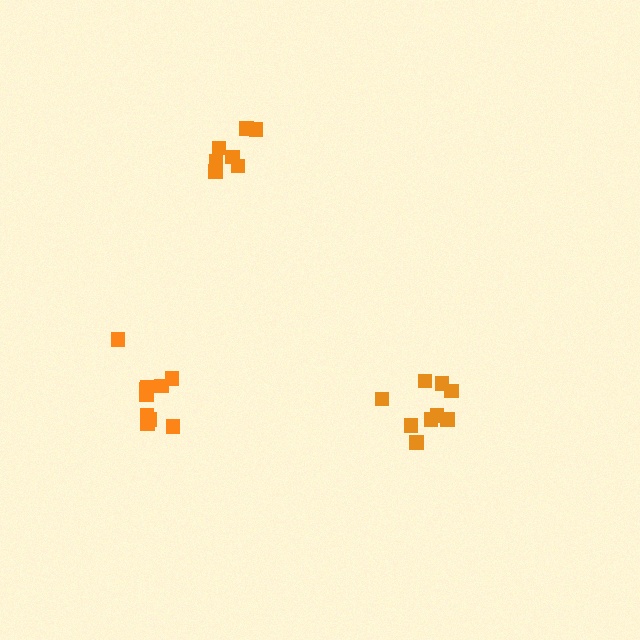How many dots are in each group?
Group 1: 10 dots, Group 2: 8 dots, Group 3: 9 dots (27 total).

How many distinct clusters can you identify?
There are 3 distinct clusters.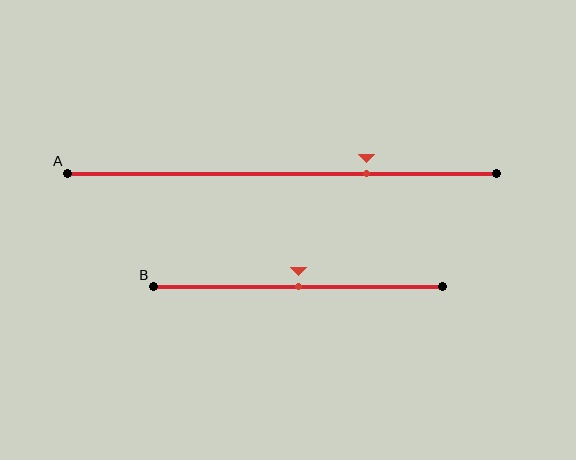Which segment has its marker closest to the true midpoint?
Segment B has its marker closest to the true midpoint.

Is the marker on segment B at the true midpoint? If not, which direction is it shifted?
Yes, the marker on segment B is at the true midpoint.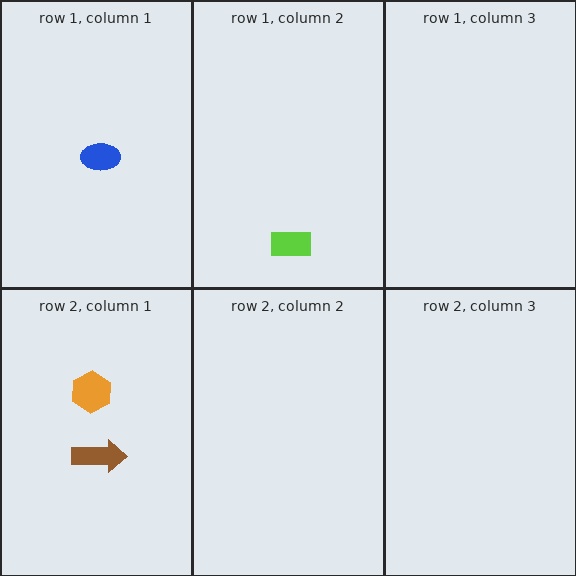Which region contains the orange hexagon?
The row 2, column 1 region.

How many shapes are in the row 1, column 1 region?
1.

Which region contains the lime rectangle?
The row 1, column 2 region.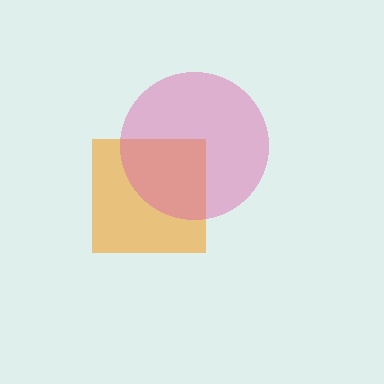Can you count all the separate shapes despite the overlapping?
Yes, there are 2 separate shapes.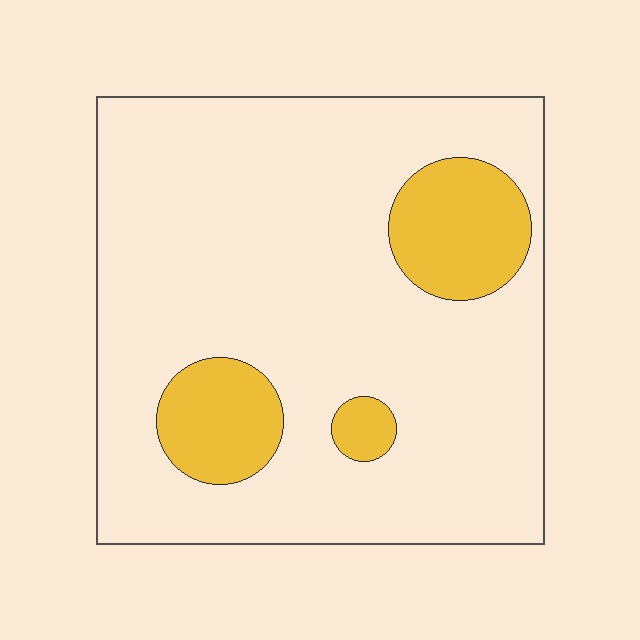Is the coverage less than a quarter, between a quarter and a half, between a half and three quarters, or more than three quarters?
Less than a quarter.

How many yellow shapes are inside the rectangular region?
3.